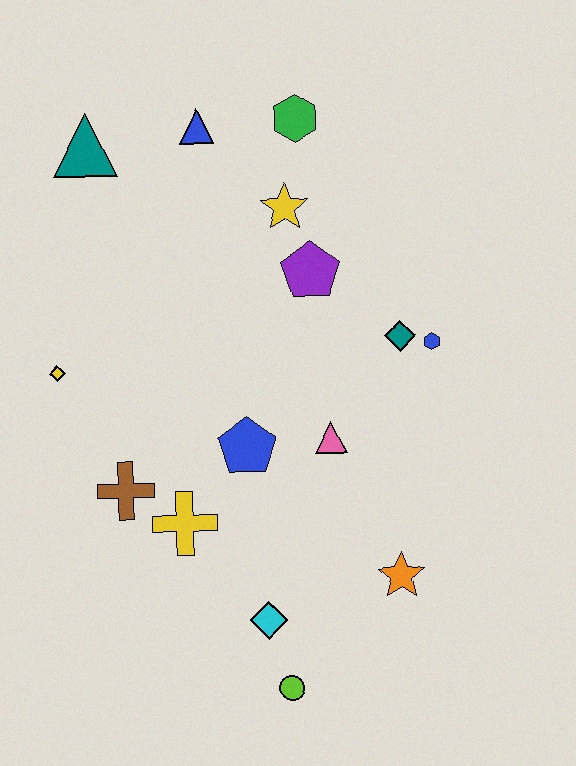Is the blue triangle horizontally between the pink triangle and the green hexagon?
No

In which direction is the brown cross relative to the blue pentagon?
The brown cross is to the left of the blue pentagon.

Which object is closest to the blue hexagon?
The teal diamond is closest to the blue hexagon.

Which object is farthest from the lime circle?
The teal triangle is farthest from the lime circle.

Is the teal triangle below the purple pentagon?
No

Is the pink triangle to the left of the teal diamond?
Yes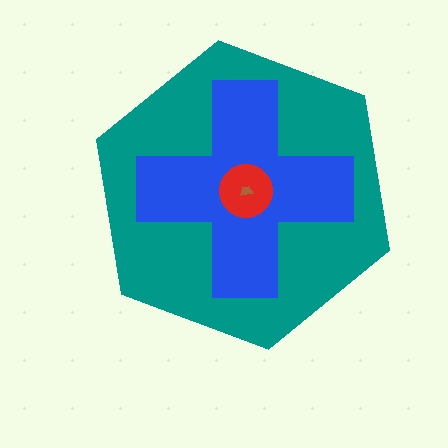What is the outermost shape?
The teal hexagon.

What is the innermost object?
The brown trapezoid.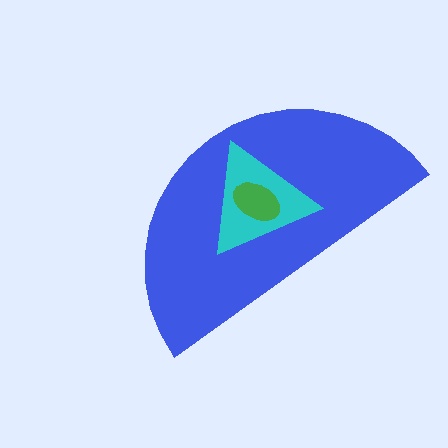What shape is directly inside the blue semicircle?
The cyan triangle.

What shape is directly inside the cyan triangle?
The green ellipse.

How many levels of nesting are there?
3.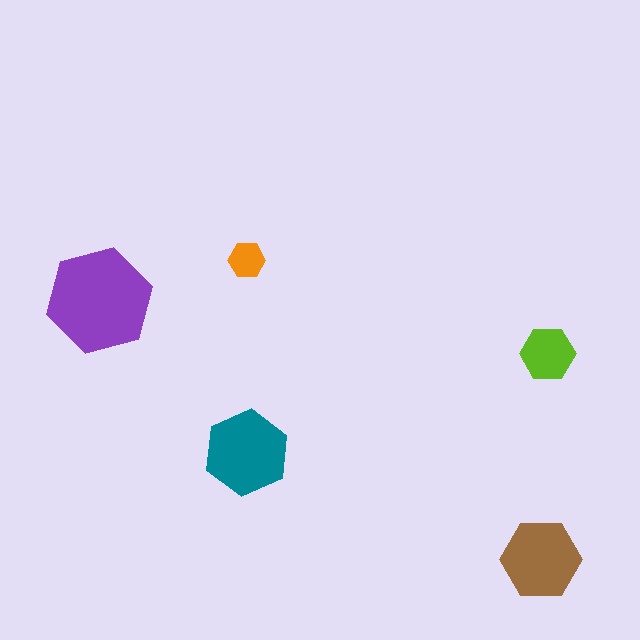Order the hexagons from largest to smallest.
the purple one, the teal one, the brown one, the lime one, the orange one.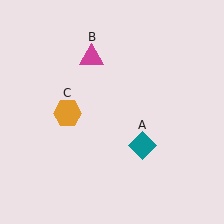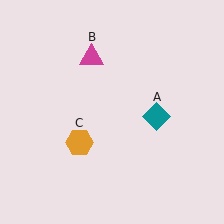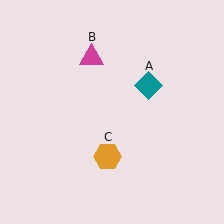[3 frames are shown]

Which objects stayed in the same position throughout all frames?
Magenta triangle (object B) remained stationary.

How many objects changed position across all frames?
2 objects changed position: teal diamond (object A), orange hexagon (object C).